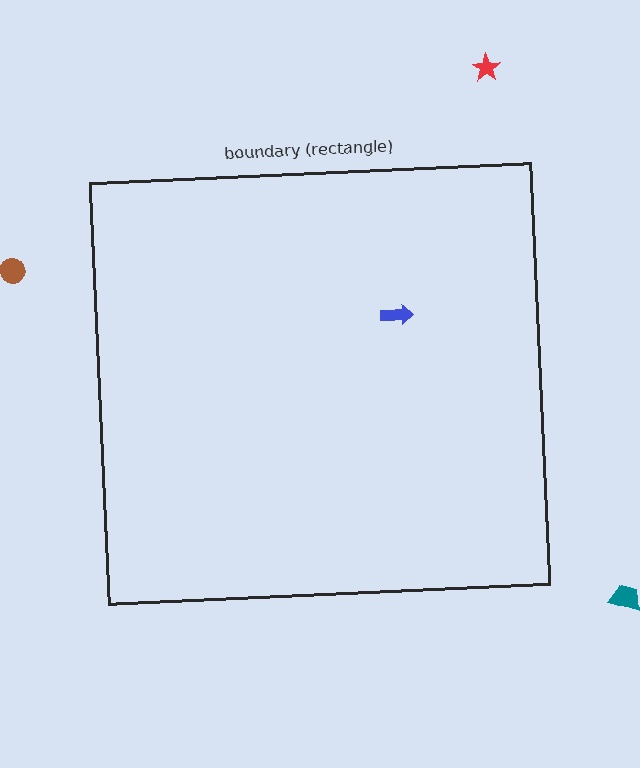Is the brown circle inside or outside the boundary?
Outside.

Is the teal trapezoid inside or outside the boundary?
Outside.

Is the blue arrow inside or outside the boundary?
Inside.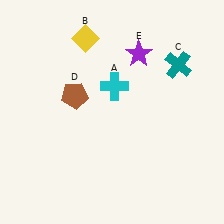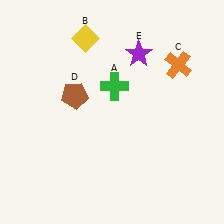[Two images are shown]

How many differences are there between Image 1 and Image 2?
There are 2 differences between the two images.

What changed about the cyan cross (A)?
In Image 1, A is cyan. In Image 2, it changed to green.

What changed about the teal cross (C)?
In Image 1, C is teal. In Image 2, it changed to orange.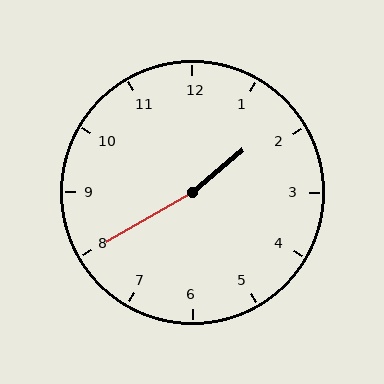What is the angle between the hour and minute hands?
Approximately 170 degrees.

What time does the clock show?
1:40.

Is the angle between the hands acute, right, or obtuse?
It is obtuse.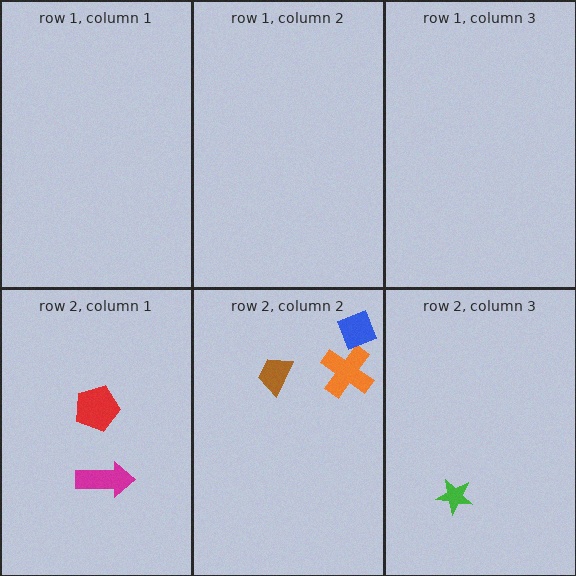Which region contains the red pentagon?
The row 2, column 1 region.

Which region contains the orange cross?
The row 2, column 2 region.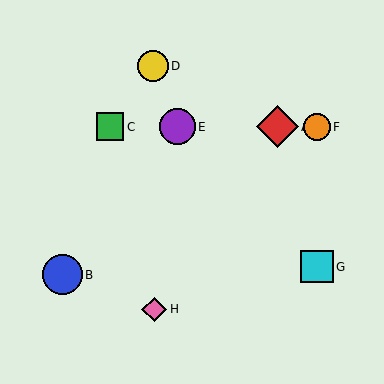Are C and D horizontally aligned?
No, C is at y≈127 and D is at y≈66.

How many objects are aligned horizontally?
4 objects (A, C, E, F) are aligned horizontally.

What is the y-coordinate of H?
Object H is at y≈309.